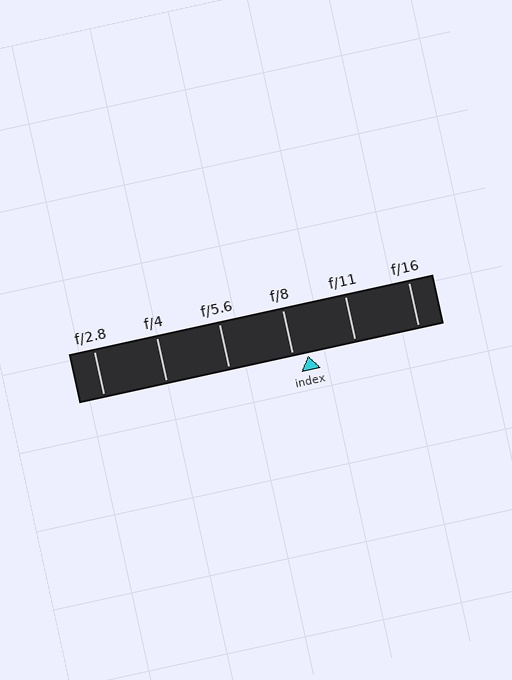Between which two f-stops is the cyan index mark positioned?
The index mark is between f/8 and f/11.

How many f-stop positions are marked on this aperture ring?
There are 6 f-stop positions marked.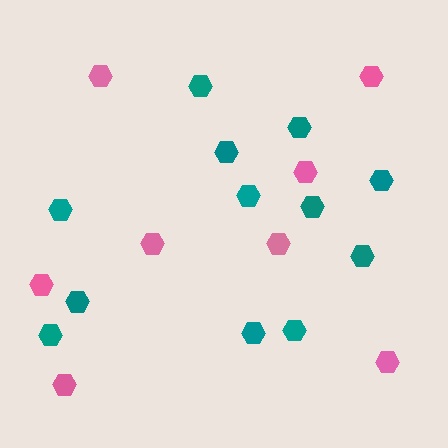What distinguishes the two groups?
There are 2 groups: one group of pink hexagons (8) and one group of teal hexagons (12).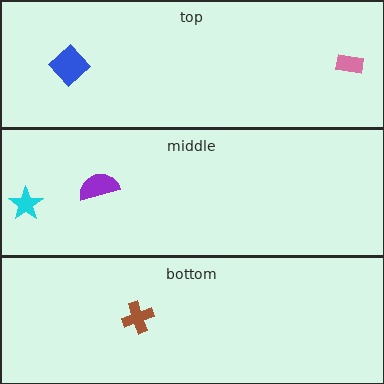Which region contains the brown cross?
The bottom region.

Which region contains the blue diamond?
The top region.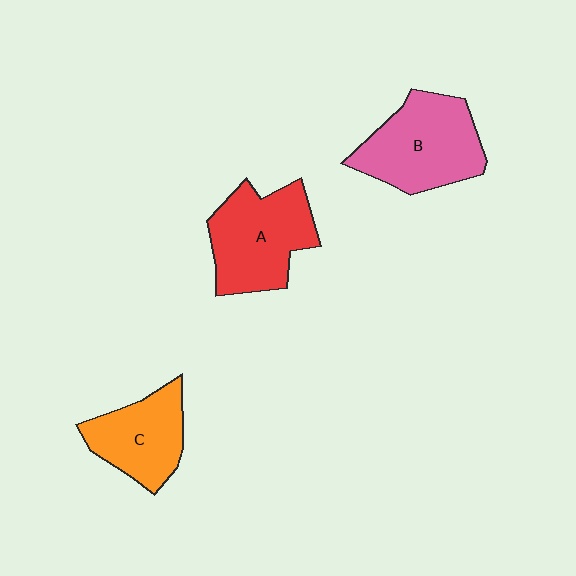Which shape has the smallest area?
Shape C (orange).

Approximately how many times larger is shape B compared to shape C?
Approximately 1.3 times.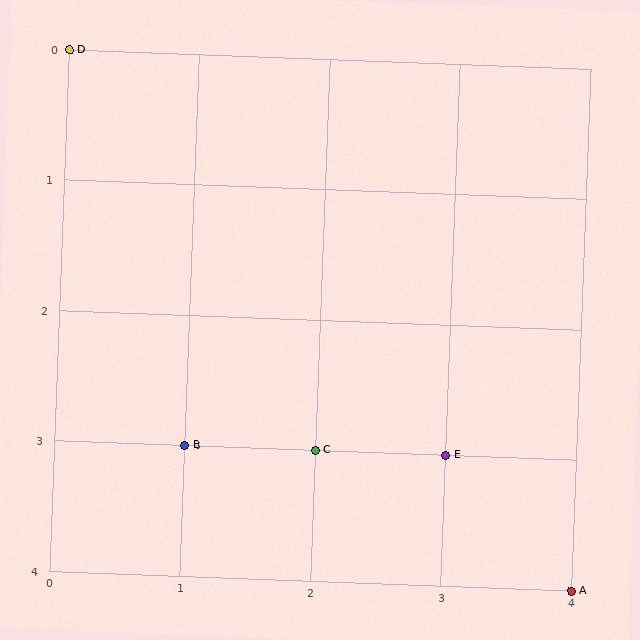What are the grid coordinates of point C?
Point C is at grid coordinates (2, 3).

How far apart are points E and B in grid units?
Points E and B are 2 columns apart.